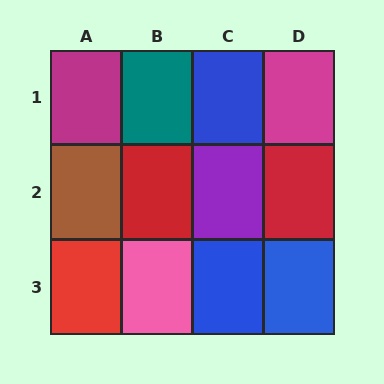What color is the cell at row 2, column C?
Purple.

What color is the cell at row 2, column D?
Red.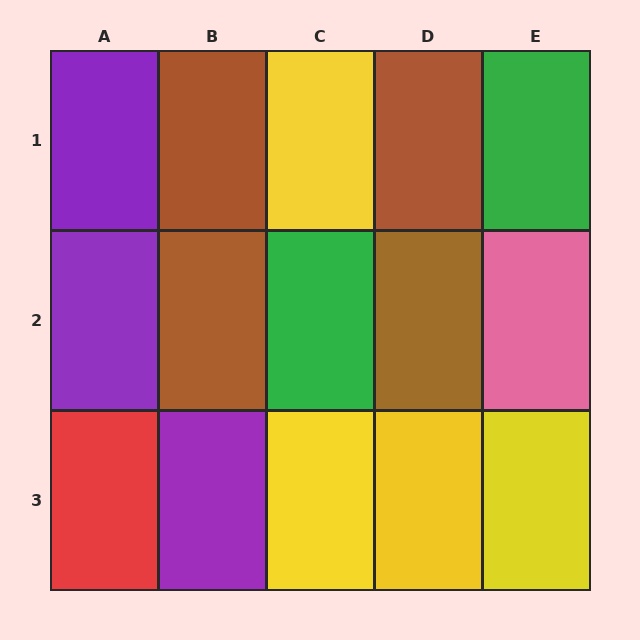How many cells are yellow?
4 cells are yellow.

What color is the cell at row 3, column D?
Yellow.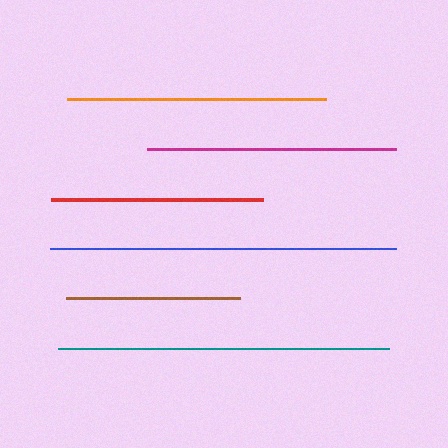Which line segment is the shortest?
The brown line is the shortest at approximately 174 pixels.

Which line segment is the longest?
The blue line is the longest at approximately 346 pixels.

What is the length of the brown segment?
The brown segment is approximately 174 pixels long.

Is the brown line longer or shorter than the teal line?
The teal line is longer than the brown line.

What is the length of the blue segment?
The blue segment is approximately 346 pixels long.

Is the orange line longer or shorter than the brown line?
The orange line is longer than the brown line.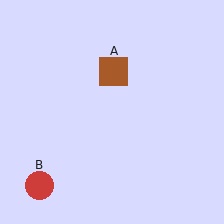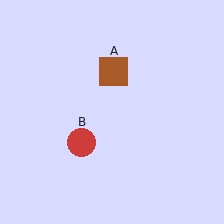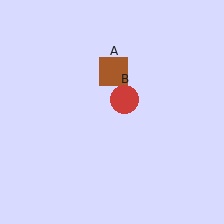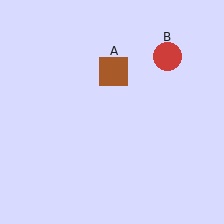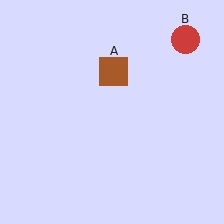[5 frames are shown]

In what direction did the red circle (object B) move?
The red circle (object B) moved up and to the right.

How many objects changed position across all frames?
1 object changed position: red circle (object B).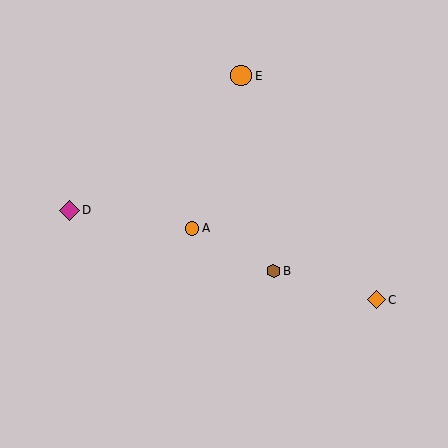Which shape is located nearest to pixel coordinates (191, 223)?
The orange circle (labeled A) at (192, 228) is nearest to that location.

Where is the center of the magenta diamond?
The center of the magenta diamond is at (69, 210).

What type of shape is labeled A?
Shape A is an orange circle.